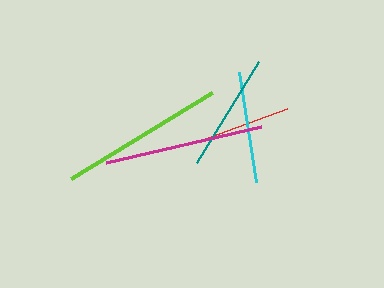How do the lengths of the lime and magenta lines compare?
The lime and magenta lines are approximately the same length.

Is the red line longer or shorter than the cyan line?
The cyan line is longer than the red line.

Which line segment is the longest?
The lime line is the longest at approximately 165 pixels.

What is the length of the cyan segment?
The cyan segment is approximately 111 pixels long.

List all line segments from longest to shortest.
From longest to shortest: lime, magenta, teal, cyan, red.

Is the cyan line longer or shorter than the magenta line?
The magenta line is longer than the cyan line.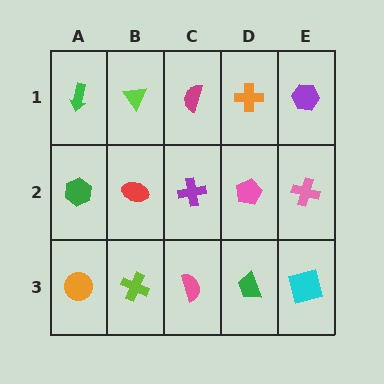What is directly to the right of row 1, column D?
A purple hexagon.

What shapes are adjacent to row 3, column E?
A pink cross (row 2, column E), a green trapezoid (row 3, column D).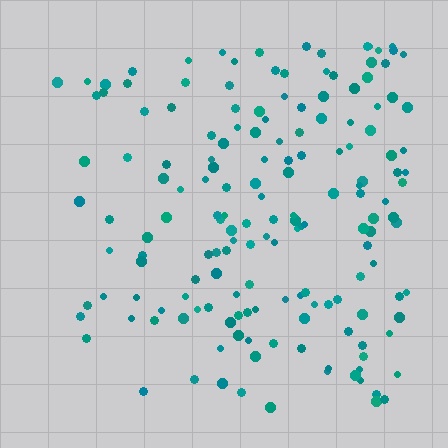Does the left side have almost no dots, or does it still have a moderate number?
Still a moderate number, just noticeably fewer than the right.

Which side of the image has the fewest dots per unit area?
The left.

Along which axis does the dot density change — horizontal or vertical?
Horizontal.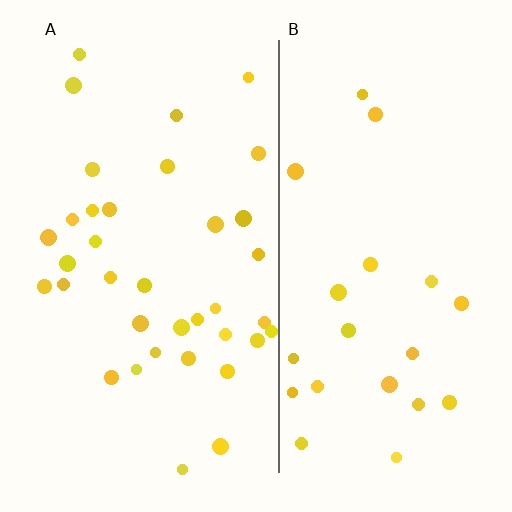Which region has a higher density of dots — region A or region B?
A (the left).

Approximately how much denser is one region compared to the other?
Approximately 1.7× — region A over region B.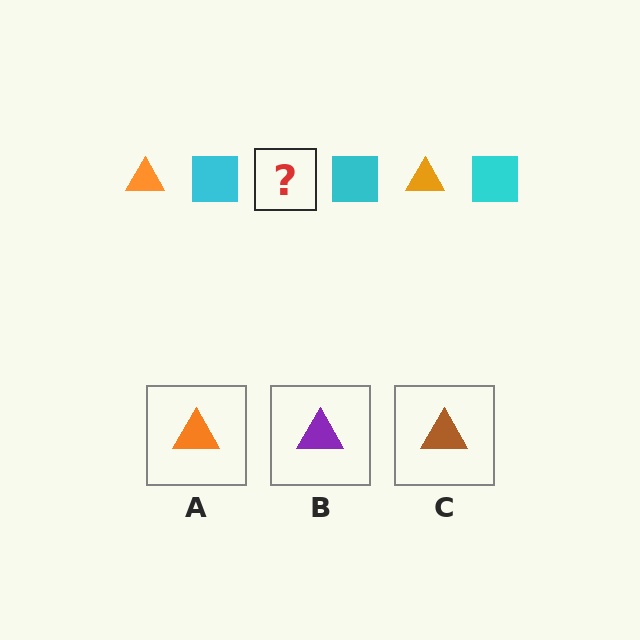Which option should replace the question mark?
Option A.